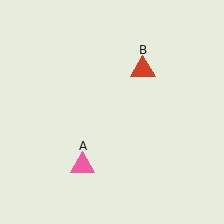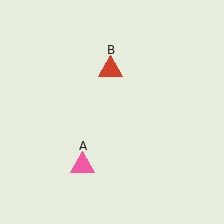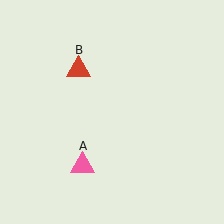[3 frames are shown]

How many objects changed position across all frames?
1 object changed position: red triangle (object B).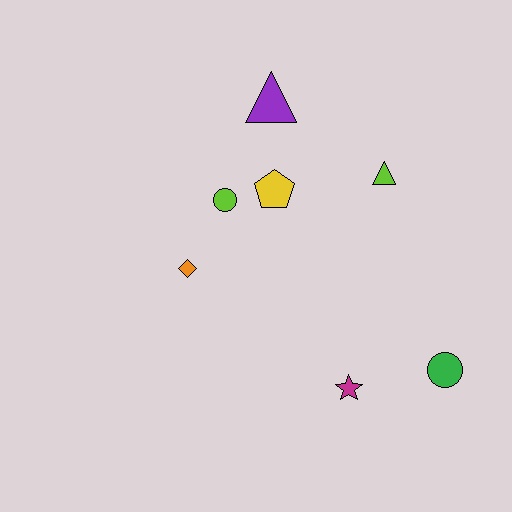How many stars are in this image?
There is 1 star.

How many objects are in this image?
There are 7 objects.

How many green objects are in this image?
There is 1 green object.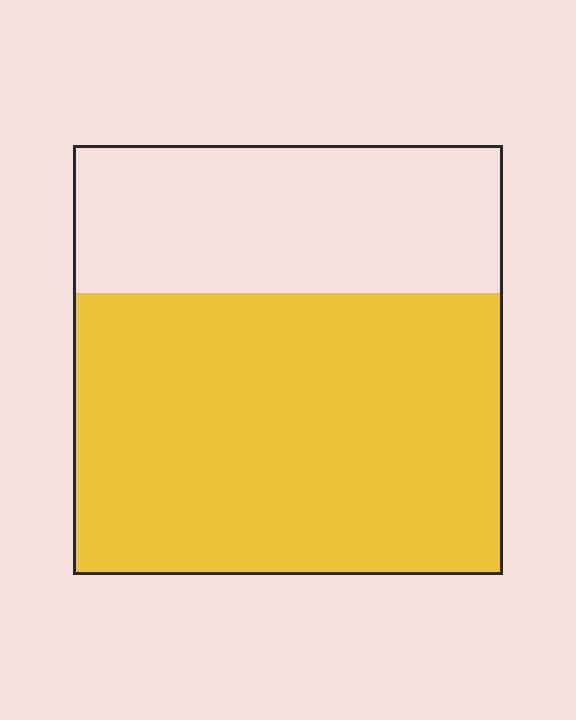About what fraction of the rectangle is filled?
About two thirds (2/3).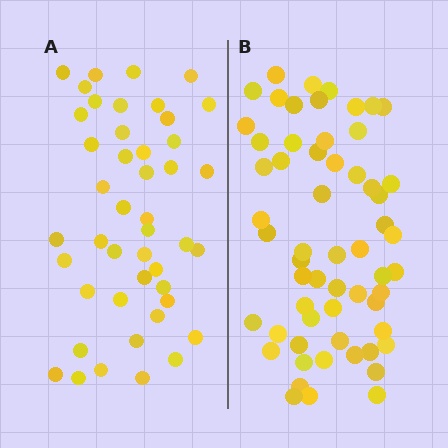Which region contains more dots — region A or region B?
Region B (the right region) has more dots.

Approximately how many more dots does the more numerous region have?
Region B has approximately 15 more dots than region A.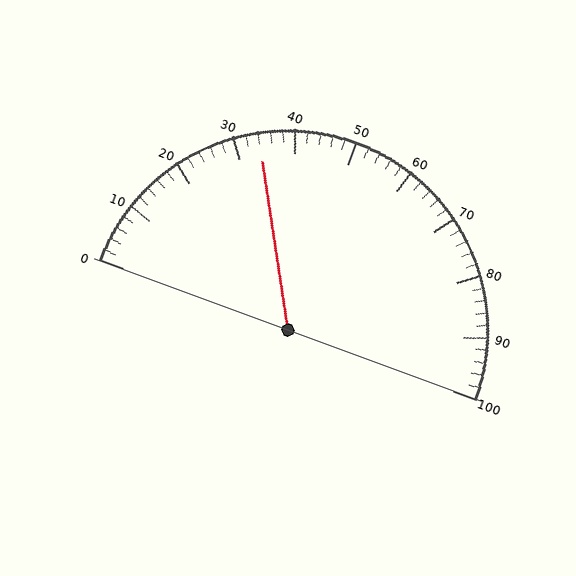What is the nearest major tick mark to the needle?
The nearest major tick mark is 30.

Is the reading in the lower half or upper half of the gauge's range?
The reading is in the lower half of the range (0 to 100).